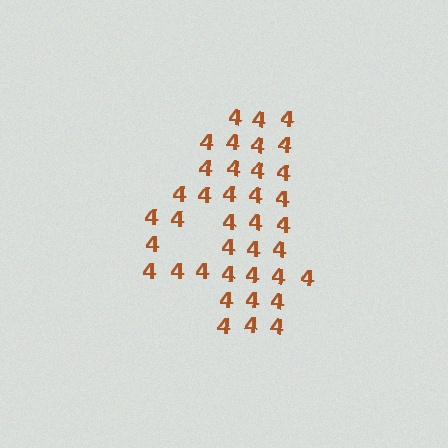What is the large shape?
The large shape is the digit 4.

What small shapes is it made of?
It is made of small digit 4's.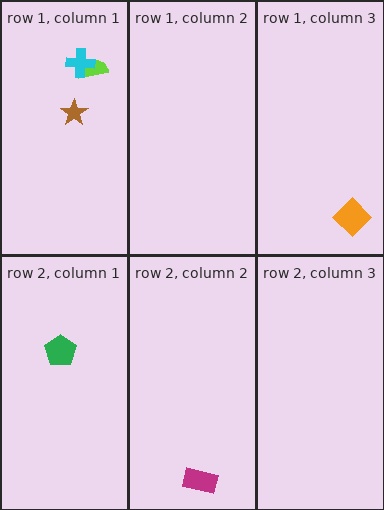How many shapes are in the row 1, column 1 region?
3.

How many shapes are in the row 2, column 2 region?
1.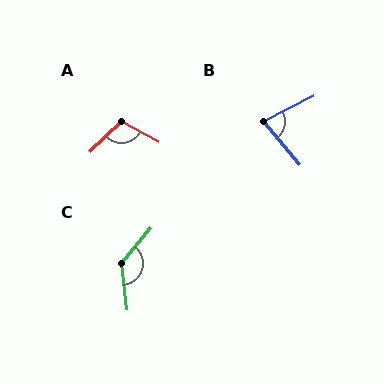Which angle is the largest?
C, at approximately 134 degrees.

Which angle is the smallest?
B, at approximately 77 degrees.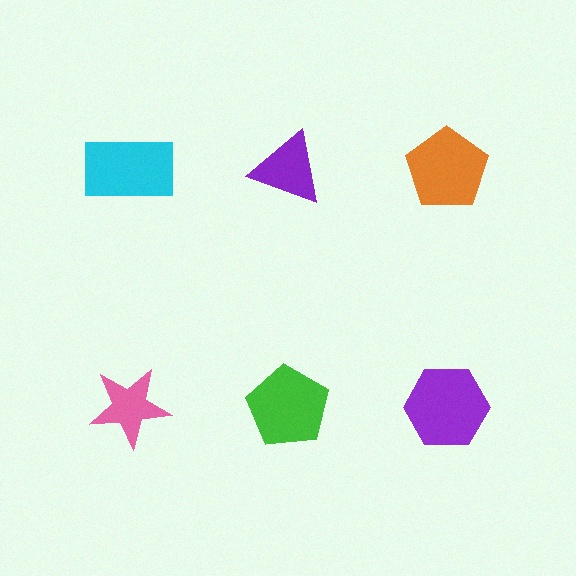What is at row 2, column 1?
A pink star.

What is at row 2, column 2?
A green pentagon.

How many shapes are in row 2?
3 shapes.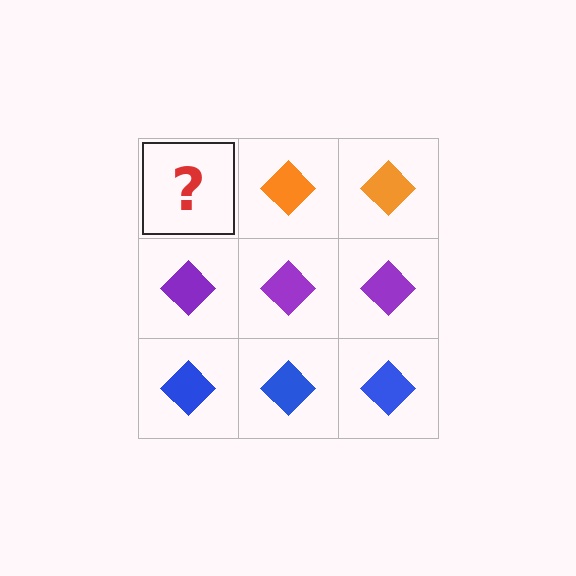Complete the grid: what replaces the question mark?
The question mark should be replaced with an orange diamond.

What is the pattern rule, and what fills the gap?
The rule is that each row has a consistent color. The gap should be filled with an orange diamond.